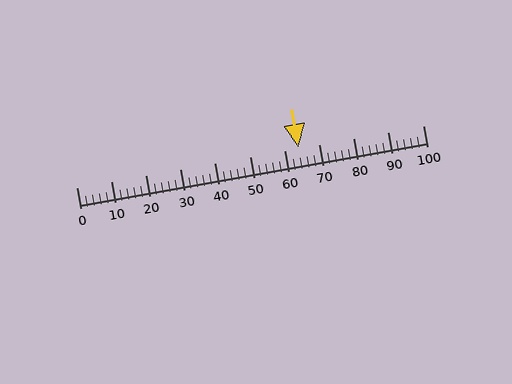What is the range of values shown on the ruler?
The ruler shows values from 0 to 100.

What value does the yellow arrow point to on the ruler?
The yellow arrow points to approximately 64.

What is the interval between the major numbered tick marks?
The major tick marks are spaced 10 units apart.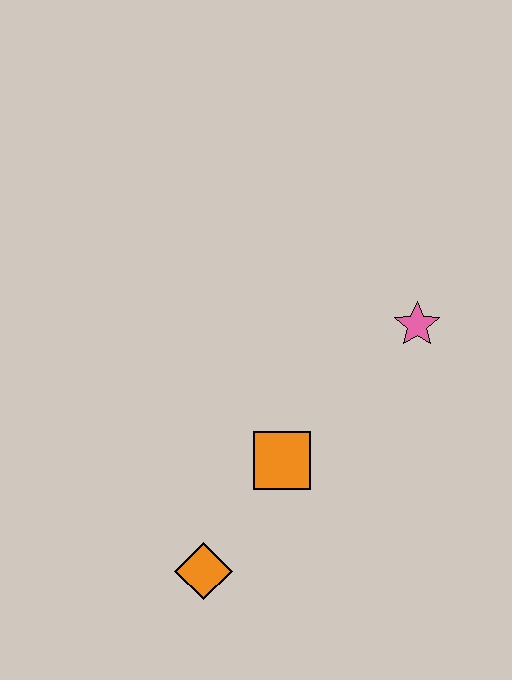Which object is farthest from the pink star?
The orange diamond is farthest from the pink star.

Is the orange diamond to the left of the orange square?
Yes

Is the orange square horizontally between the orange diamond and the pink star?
Yes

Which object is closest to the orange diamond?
The orange square is closest to the orange diamond.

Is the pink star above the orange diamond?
Yes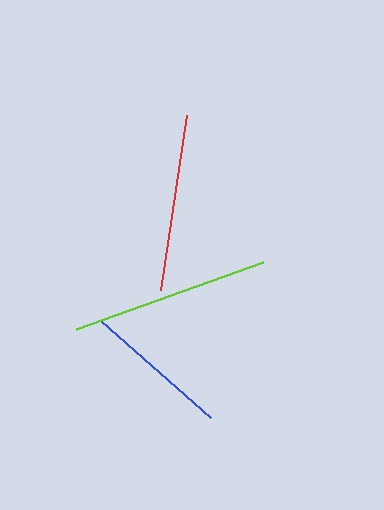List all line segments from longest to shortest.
From longest to shortest: lime, red, blue.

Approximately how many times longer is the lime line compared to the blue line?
The lime line is approximately 1.4 times the length of the blue line.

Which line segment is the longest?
The lime line is the longest at approximately 199 pixels.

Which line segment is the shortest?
The blue line is the shortest at approximately 147 pixels.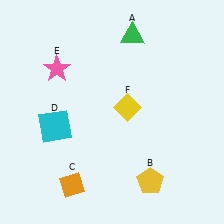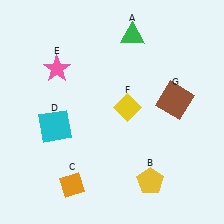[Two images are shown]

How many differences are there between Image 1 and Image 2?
There is 1 difference between the two images.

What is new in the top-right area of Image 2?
A brown square (G) was added in the top-right area of Image 2.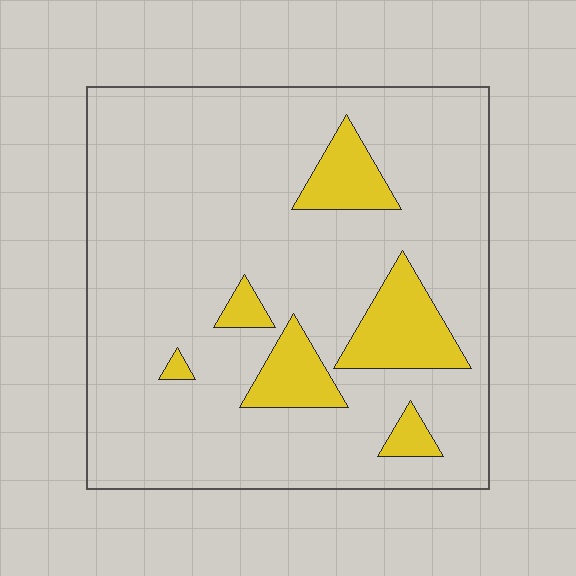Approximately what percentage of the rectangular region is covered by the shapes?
Approximately 15%.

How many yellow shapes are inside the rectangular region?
6.